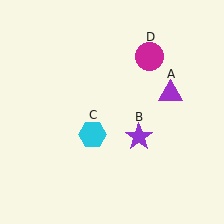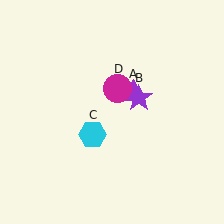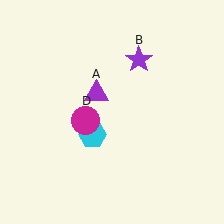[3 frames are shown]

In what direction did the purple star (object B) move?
The purple star (object B) moved up.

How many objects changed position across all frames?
3 objects changed position: purple triangle (object A), purple star (object B), magenta circle (object D).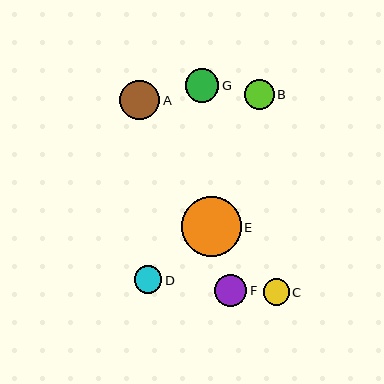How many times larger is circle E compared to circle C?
Circle E is approximately 2.3 times the size of circle C.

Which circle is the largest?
Circle E is the largest with a size of approximately 60 pixels.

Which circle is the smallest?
Circle C is the smallest with a size of approximately 26 pixels.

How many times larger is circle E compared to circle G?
Circle E is approximately 1.8 times the size of circle G.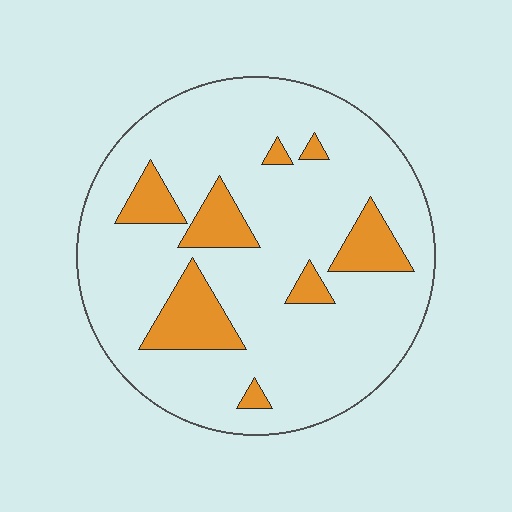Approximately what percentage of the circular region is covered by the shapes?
Approximately 15%.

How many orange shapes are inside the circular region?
8.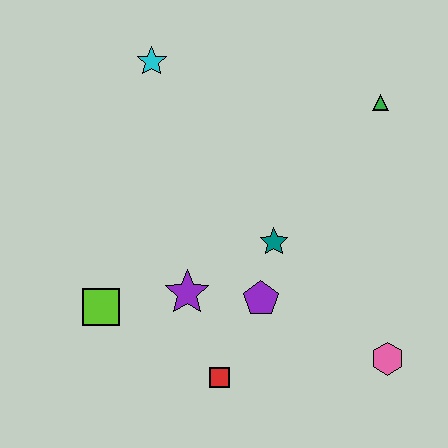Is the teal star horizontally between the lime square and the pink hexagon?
Yes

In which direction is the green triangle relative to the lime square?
The green triangle is to the right of the lime square.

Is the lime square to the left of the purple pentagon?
Yes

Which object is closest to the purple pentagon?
The teal star is closest to the purple pentagon.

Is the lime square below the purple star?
Yes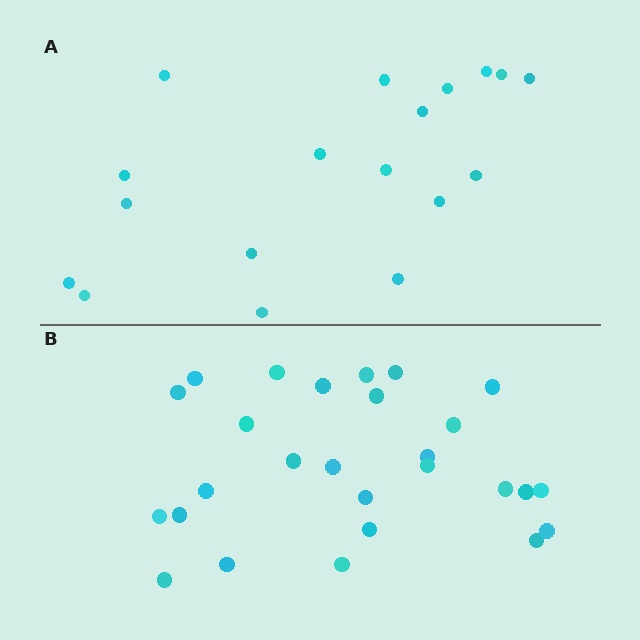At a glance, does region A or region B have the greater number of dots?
Region B (the bottom region) has more dots.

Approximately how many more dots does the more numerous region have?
Region B has roughly 8 or so more dots than region A.